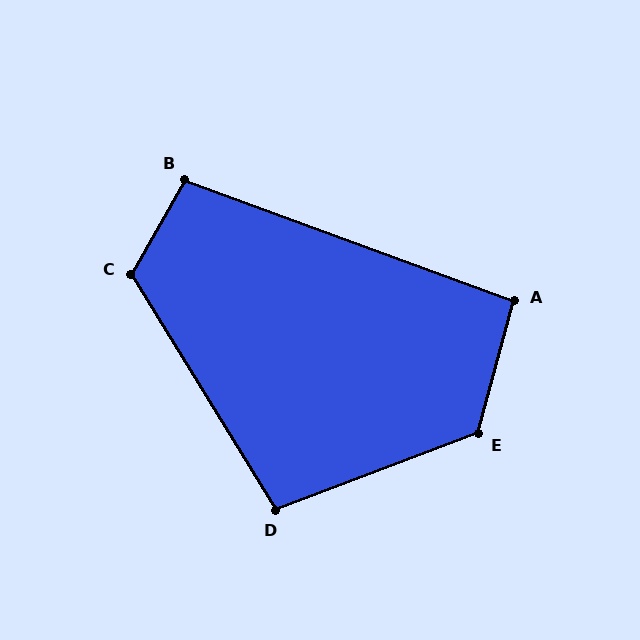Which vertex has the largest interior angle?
E, at approximately 125 degrees.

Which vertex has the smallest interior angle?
A, at approximately 95 degrees.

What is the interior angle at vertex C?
Approximately 119 degrees (obtuse).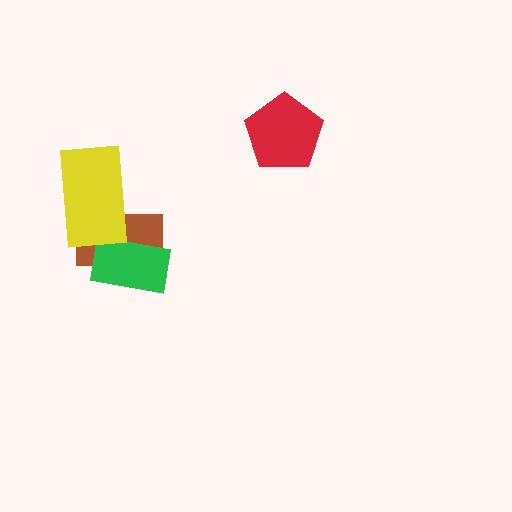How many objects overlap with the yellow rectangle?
1 object overlaps with the yellow rectangle.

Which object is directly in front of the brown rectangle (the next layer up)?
The green rectangle is directly in front of the brown rectangle.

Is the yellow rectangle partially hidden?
No, no other shape covers it.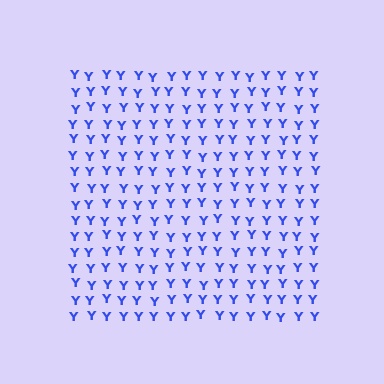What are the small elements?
The small elements are letter Y's.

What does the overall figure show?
The overall figure shows a square.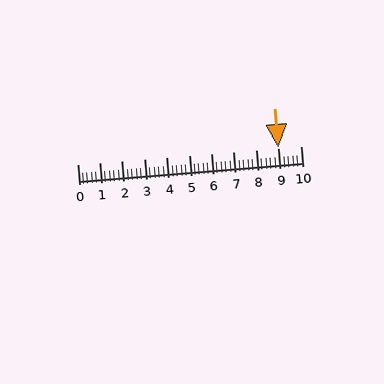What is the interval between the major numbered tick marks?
The major tick marks are spaced 1 units apart.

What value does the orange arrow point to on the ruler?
The orange arrow points to approximately 9.0.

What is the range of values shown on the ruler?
The ruler shows values from 0 to 10.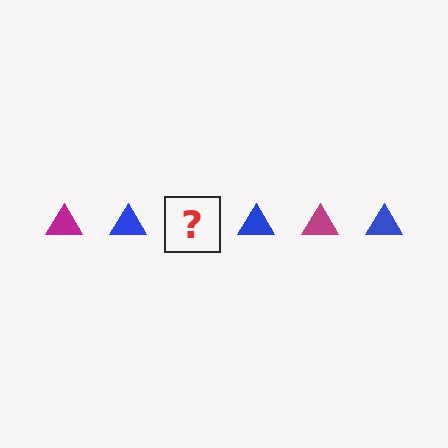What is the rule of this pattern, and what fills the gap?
The rule is that the pattern cycles through magenta, blue triangles. The gap should be filled with a magenta triangle.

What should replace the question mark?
The question mark should be replaced with a magenta triangle.